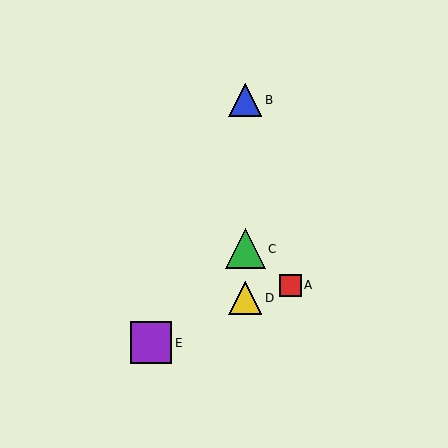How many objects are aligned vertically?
3 objects (B, C, D) are aligned vertically.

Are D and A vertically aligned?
No, D is at x≈245 and A is at x≈290.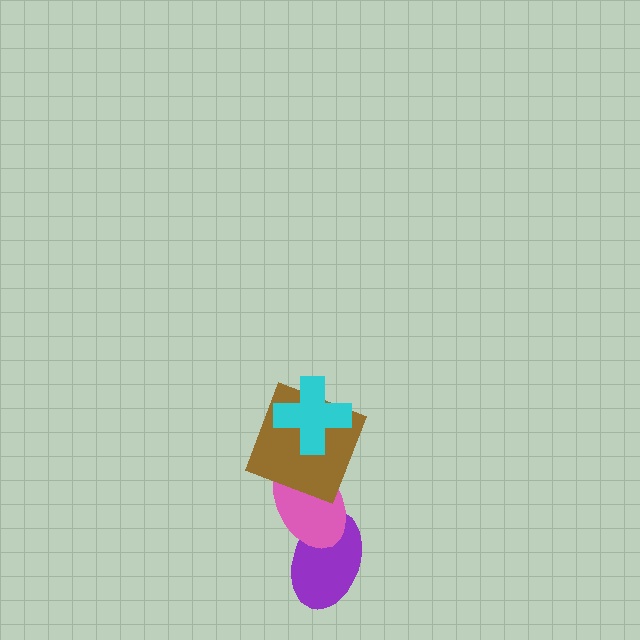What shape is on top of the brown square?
The cyan cross is on top of the brown square.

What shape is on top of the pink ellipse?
The brown square is on top of the pink ellipse.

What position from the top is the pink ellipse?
The pink ellipse is 3rd from the top.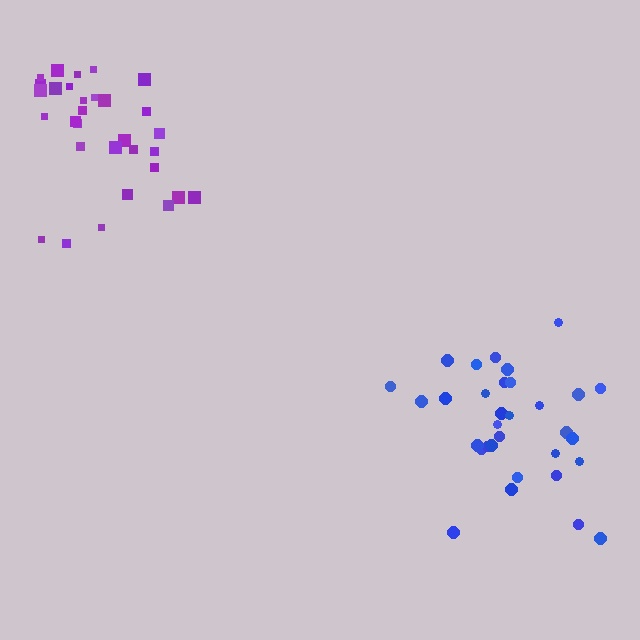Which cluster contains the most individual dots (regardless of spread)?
Blue (32).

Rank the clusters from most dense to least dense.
purple, blue.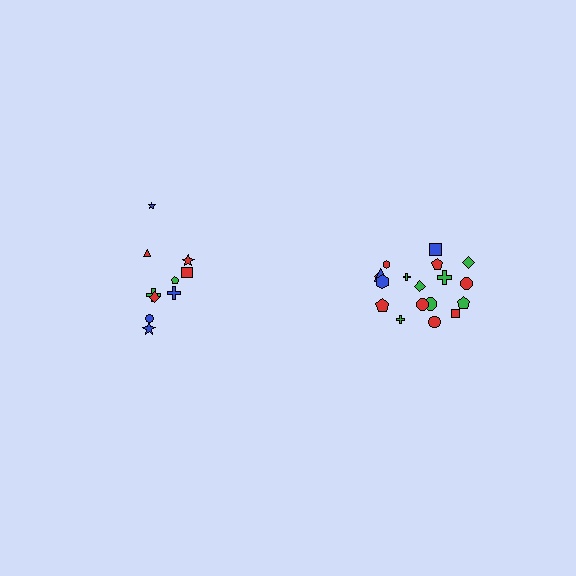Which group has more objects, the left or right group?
The right group.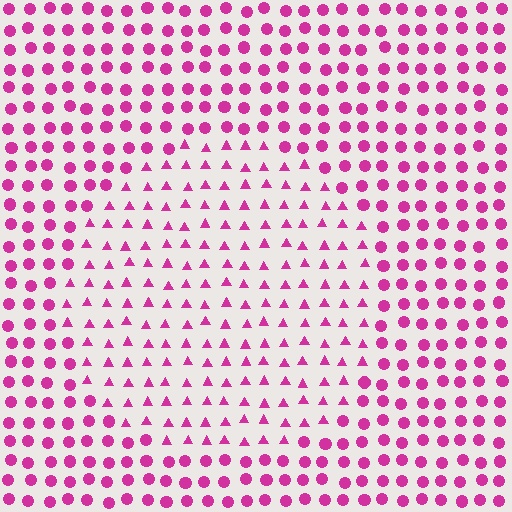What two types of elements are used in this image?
The image uses triangles inside the circle region and circles outside it.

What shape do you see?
I see a circle.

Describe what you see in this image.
The image is filled with small magenta elements arranged in a uniform grid. A circle-shaped region contains triangles, while the surrounding area contains circles. The boundary is defined purely by the change in element shape.